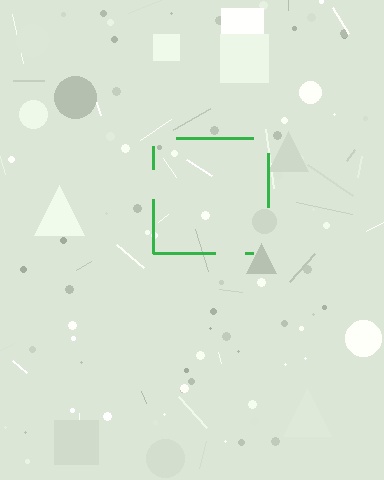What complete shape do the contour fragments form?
The contour fragments form a square.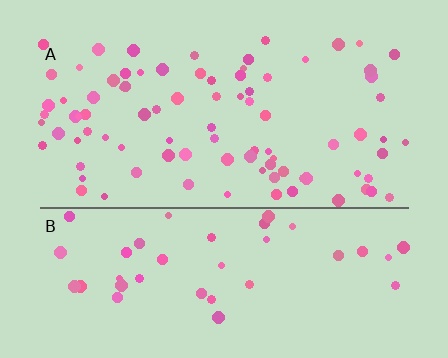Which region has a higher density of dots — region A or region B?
A (the top).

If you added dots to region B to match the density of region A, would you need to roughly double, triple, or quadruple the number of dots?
Approximately double.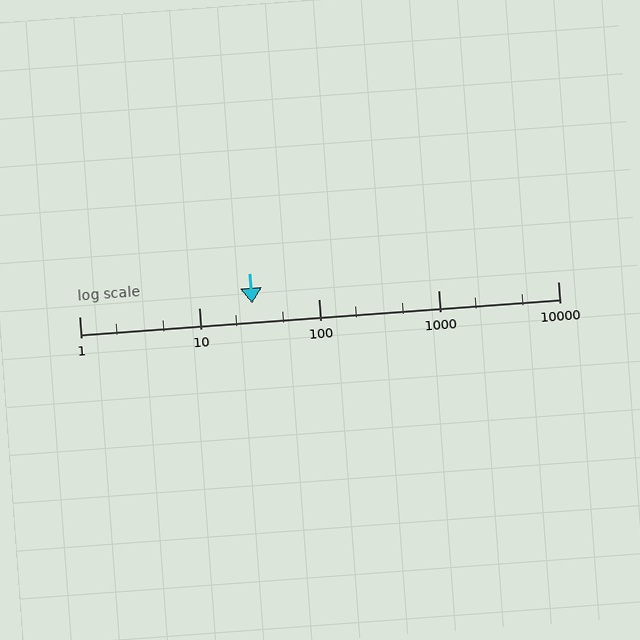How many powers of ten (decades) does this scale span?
The scale spans 4 decades, from 1 to 10000.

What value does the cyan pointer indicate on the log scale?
The pointer indicates approximately 28.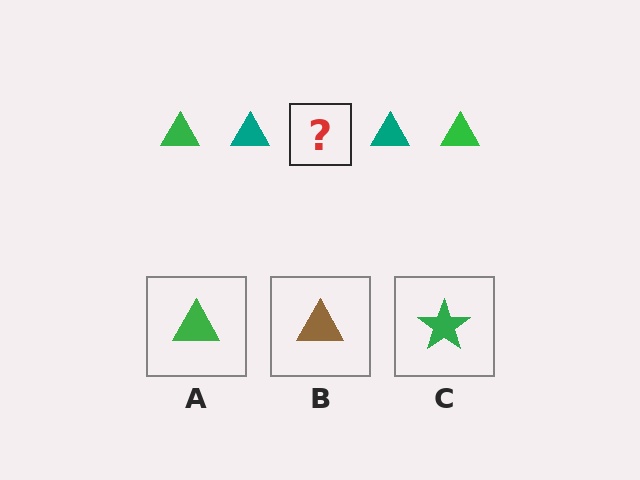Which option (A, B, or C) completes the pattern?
A.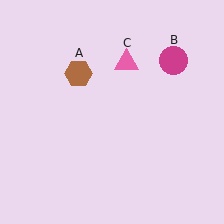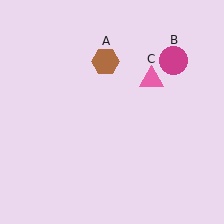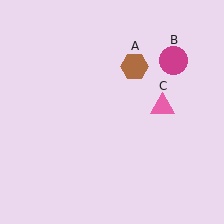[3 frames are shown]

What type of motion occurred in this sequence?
The brown hexagon (object A), pink triangle (object C) rotated clockwise around the center of the scene.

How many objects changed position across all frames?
2 objects changed position: brown hexagon (object A), pink triangle (object C).